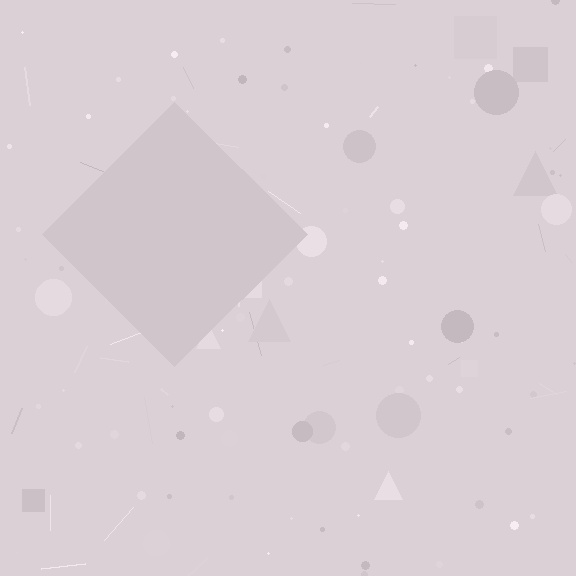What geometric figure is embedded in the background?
A diamond is embedded in the background.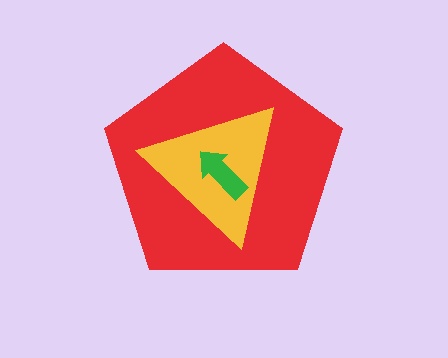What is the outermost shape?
The red pentagon.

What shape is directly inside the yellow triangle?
The green arrow.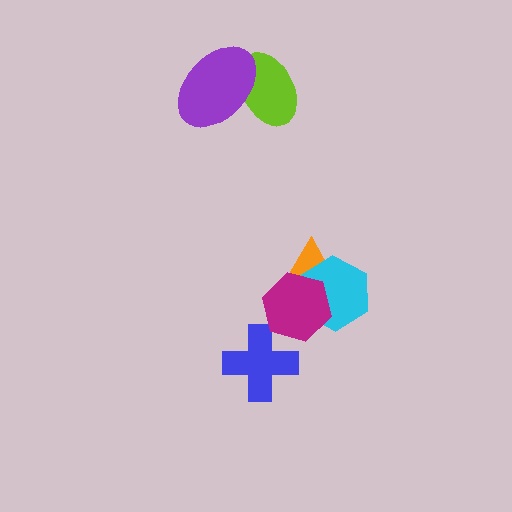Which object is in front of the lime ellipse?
The purple ellipse is in front of the lime ellipse.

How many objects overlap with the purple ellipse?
1 object overlaps with the purple ellipse.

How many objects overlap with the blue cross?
0 objects overlap with the blue cross.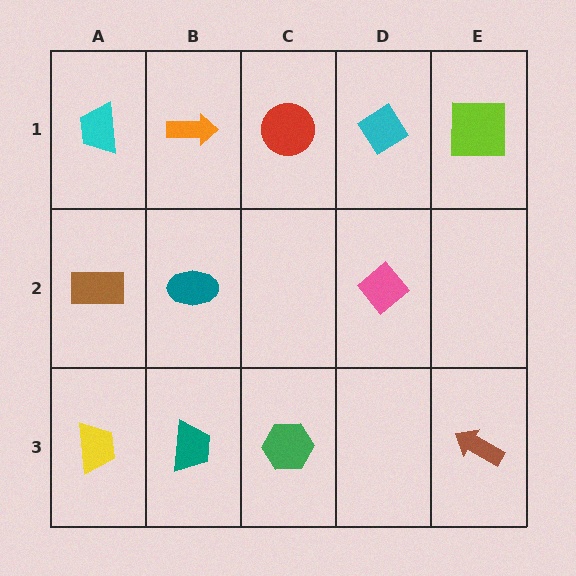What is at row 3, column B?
A teal trapezoid.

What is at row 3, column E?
A brown arrow.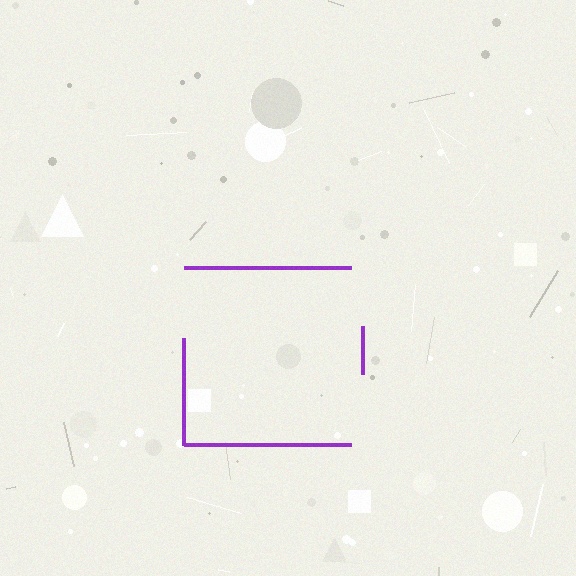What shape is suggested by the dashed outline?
The dashed outline suggests a square.